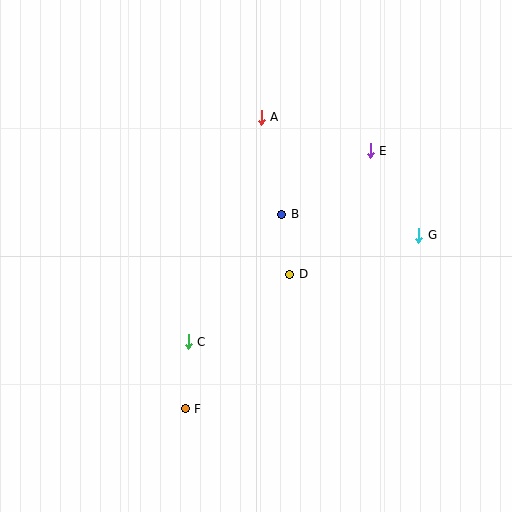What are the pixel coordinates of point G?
Point G is at (419, 235).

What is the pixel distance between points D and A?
The distance between D and A is 160 pixels.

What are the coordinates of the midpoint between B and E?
The midpoint between B and E is at (326, 183).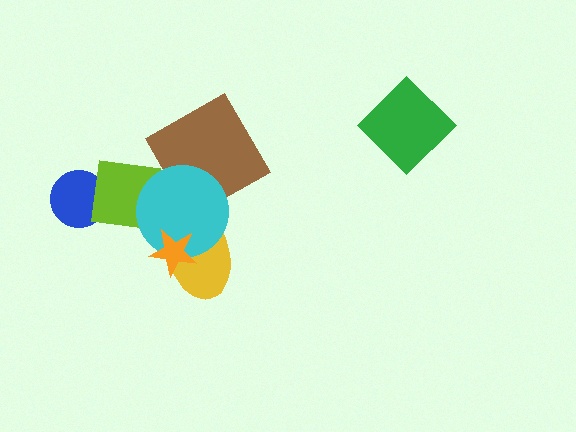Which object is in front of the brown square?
The cyan circle is in front of the brown square.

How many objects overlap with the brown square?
1 object overlaps with the brown square.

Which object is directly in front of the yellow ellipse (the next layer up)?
The cyan circle is directly in front of the yellow ellipse.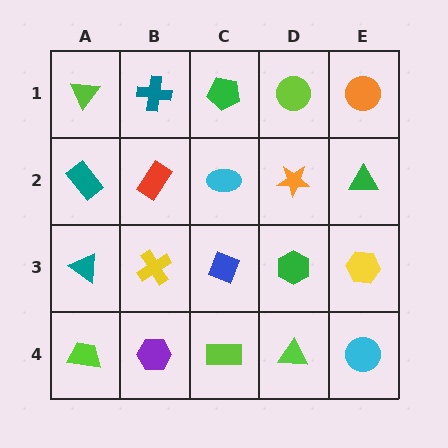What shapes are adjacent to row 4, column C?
A blue diamond (row 3, column C), a purple hexagon (row 4, column B), a lime triangle (row 4, column D).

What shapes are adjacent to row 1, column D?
An orange star (row 2, column D), a green pentagon (row 1, column C), an orange circle (row 1, column E).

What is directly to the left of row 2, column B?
A teal rectangle.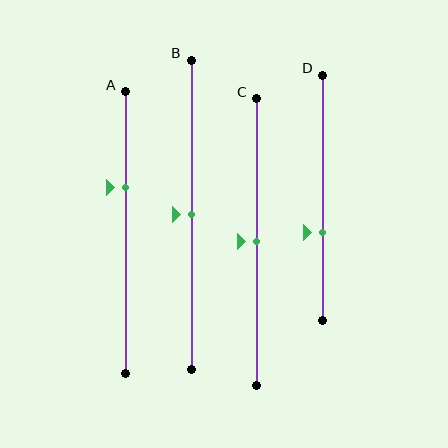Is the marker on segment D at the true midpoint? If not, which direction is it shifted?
No, the marker on segment D is shifted downward by about 14% of the segment length.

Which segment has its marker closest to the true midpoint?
Segment B has its marker closest to the true midpoint.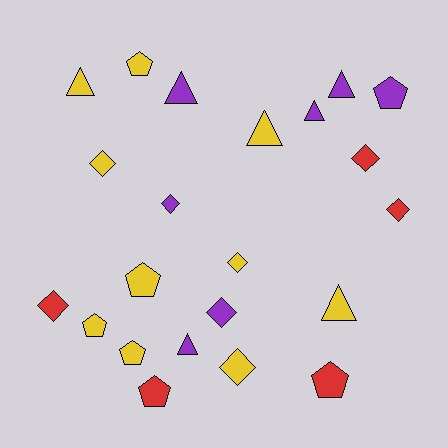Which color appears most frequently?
Yellow, with 10 objects.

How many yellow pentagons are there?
There are 4 yellow pentagons.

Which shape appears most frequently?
Diamond, with 8 objects.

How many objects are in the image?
There are 22 objects.